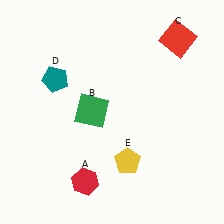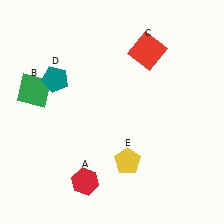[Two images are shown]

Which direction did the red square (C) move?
The red square (C) moved left.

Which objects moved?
The objects that moved are: the green square (B), the red square (C).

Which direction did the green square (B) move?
The green square (B) moved left.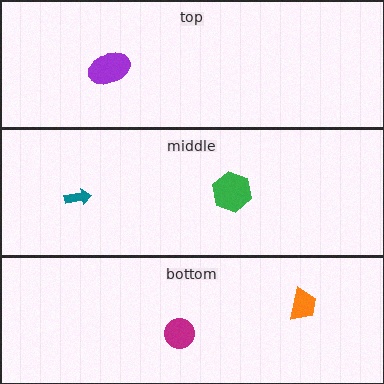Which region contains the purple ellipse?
The top region.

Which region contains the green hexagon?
The middle region.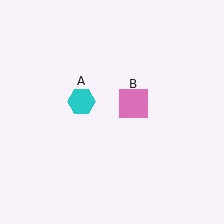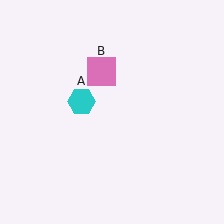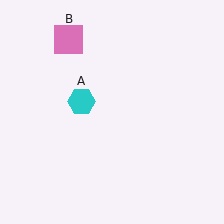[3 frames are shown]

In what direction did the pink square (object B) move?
The pink square (object B) moved up and to the left.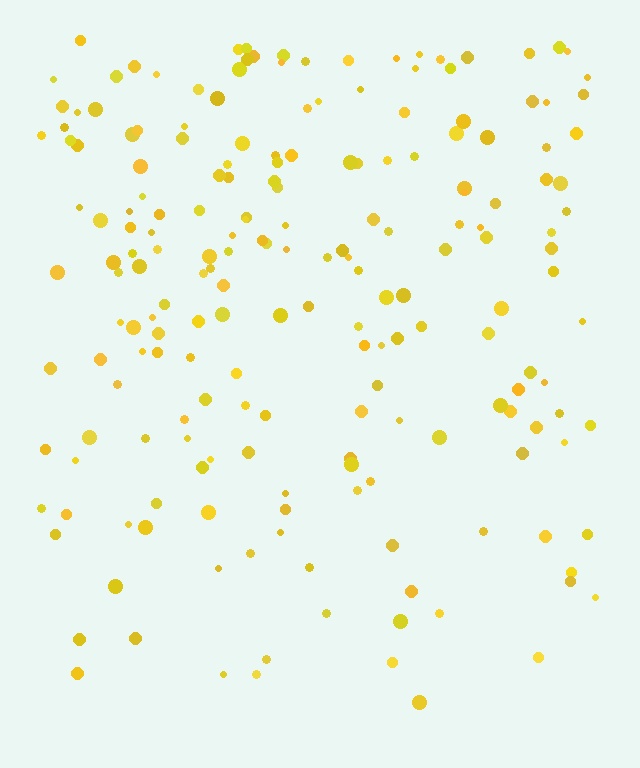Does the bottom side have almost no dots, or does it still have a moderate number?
Still a moderate number, just noticeably fewer than the top.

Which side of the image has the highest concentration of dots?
The top.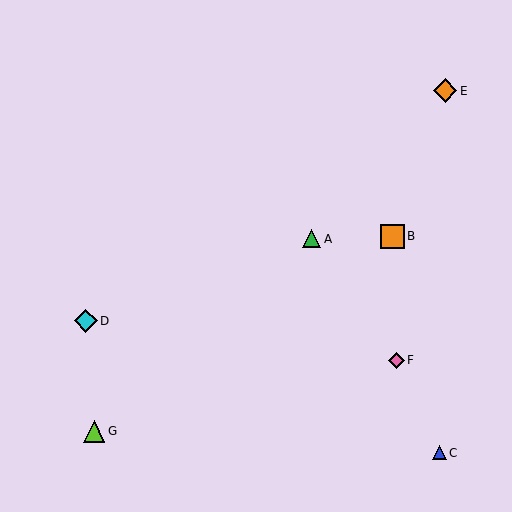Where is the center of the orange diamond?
The center of the orange diamond is at (445, 91).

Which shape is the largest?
The orange diamond (labeled E) is the largest.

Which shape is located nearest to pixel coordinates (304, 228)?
The green triangle (labeled A) at (311, 239) is nearest to that location.